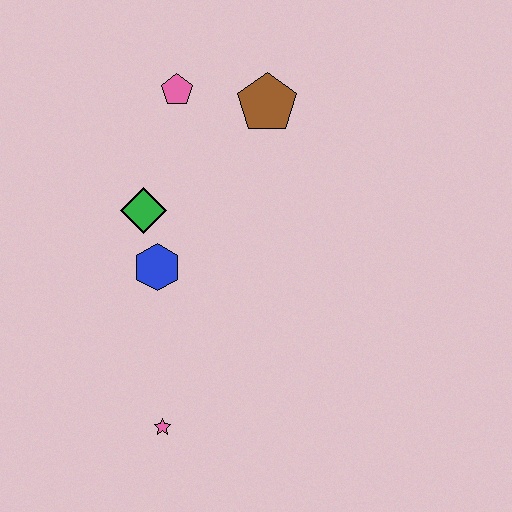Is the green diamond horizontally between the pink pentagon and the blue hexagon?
No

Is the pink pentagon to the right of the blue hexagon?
Yes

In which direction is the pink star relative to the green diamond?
The pink star is below the green diamond.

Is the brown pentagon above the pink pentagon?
No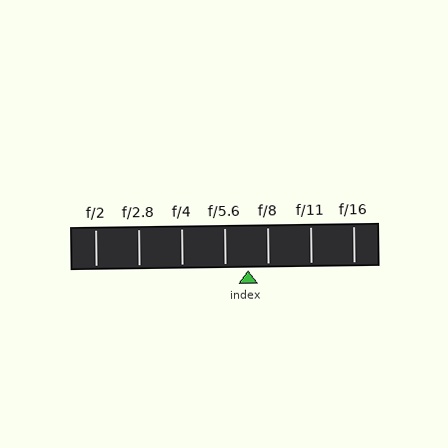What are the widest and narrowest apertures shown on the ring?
The widest aperture shown is f/2 and the narrowest is f/16.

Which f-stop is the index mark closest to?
The index mark is closest to f/8.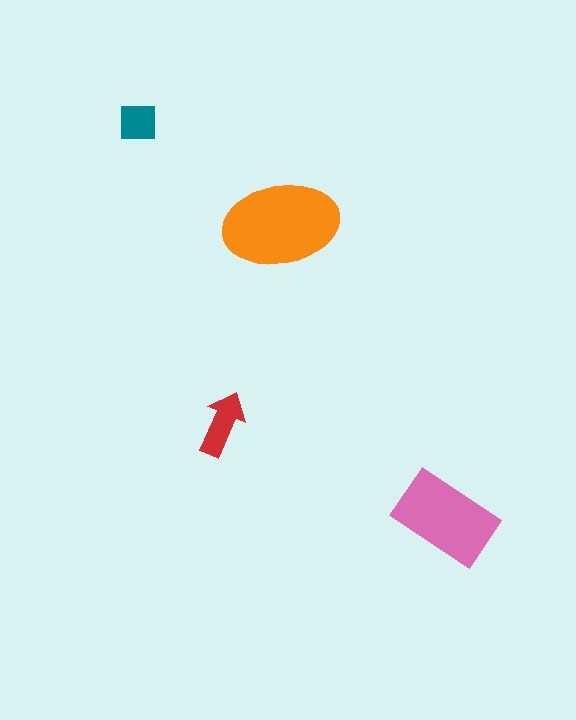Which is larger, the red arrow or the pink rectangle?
The pink rectangle.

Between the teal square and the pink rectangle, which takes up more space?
The pink rectangle.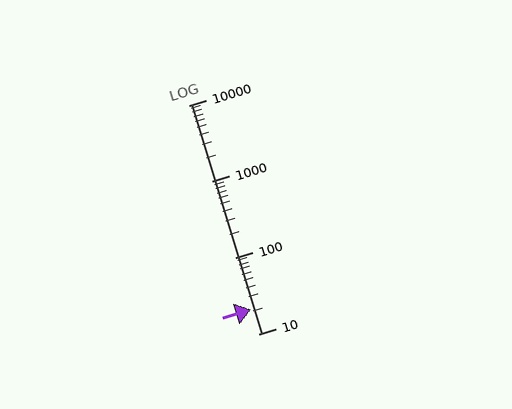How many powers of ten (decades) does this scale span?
The scale spans 3 decades, from 10 to 10000.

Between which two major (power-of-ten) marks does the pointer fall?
The pointer is between 10 and 100.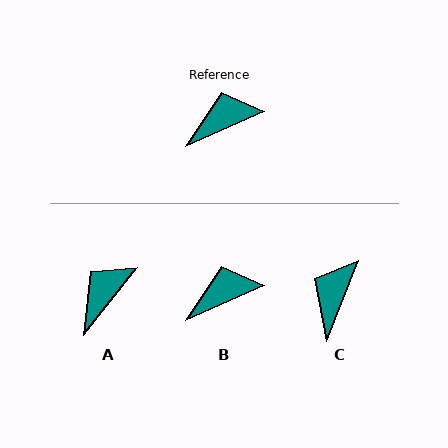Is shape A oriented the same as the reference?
No, it is off by about 28 degrees.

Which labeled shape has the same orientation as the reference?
B.